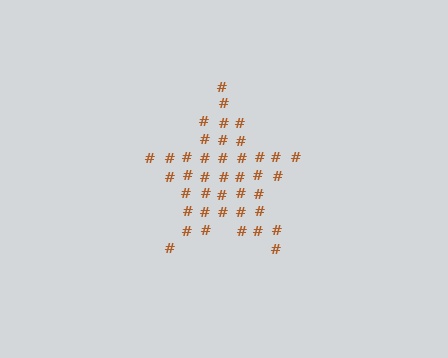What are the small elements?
The small elements are hash symbols.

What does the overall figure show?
The overall figure shows a star.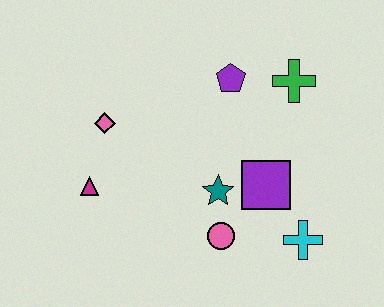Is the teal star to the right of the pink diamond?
Yes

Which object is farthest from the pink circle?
The green cross is farthest from the pink circle.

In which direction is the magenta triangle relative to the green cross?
The magenta triangle is to the left of the green cross.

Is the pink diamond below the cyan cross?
No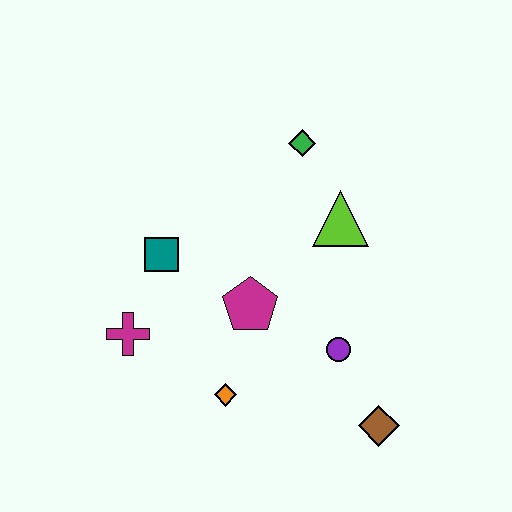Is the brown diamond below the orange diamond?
Yes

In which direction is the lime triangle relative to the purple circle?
The lime triangle is above the purple circle.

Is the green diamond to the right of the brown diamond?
No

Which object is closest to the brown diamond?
The purple circle is closest to the brown diamond.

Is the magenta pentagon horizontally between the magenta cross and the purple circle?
Yes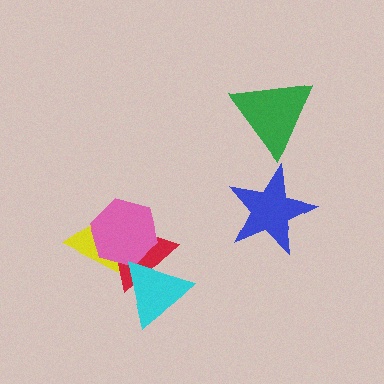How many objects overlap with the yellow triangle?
2 objects overlap with the yellow triangle.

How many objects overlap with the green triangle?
0 objects overlap with the green triangle.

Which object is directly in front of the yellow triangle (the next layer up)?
The red triangle is directly in front of the yellow triangle.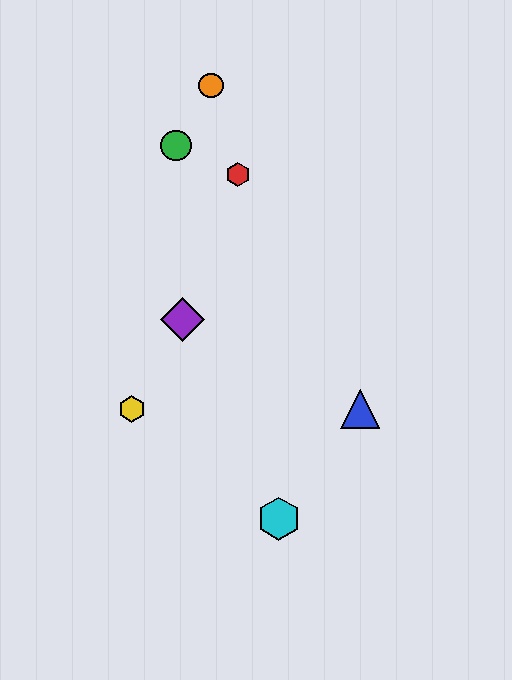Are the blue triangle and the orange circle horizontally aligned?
No, the blue triangle is at y≈409 and the orange circle is at y≈85.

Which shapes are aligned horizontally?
The blue triangle, the yellow hexagon are aligned horizontally.